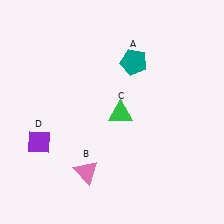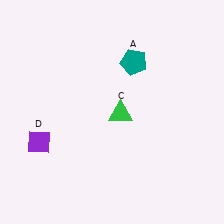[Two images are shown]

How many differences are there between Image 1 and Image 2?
There is 1 difference between the two images.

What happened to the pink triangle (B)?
The pink triangle (B) was removed in Image 2. It was in the bottom-left area of Image 1.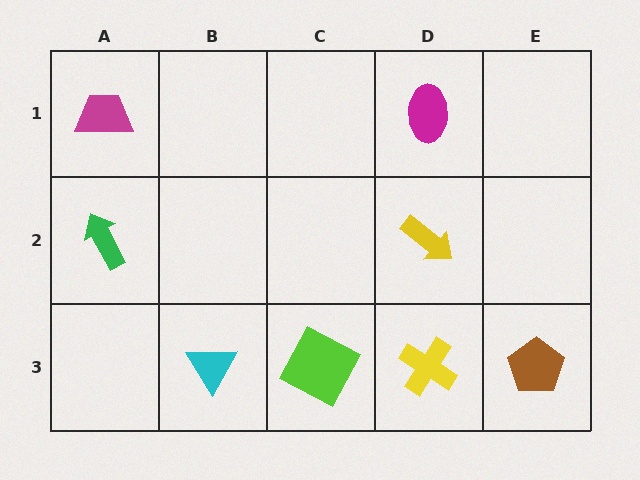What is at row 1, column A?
A magenta trapezoid.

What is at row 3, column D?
A yellow cross.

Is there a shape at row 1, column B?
No, that cell is empty.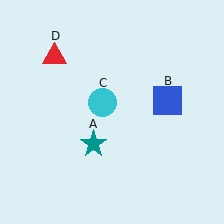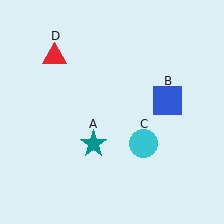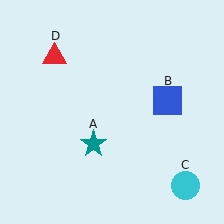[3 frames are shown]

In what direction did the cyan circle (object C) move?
The cyan circle (object C) moved down and to the right.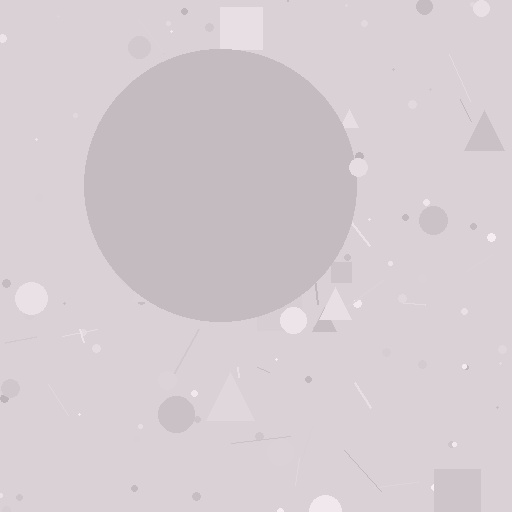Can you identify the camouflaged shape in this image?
The camouflaged shape is a circle.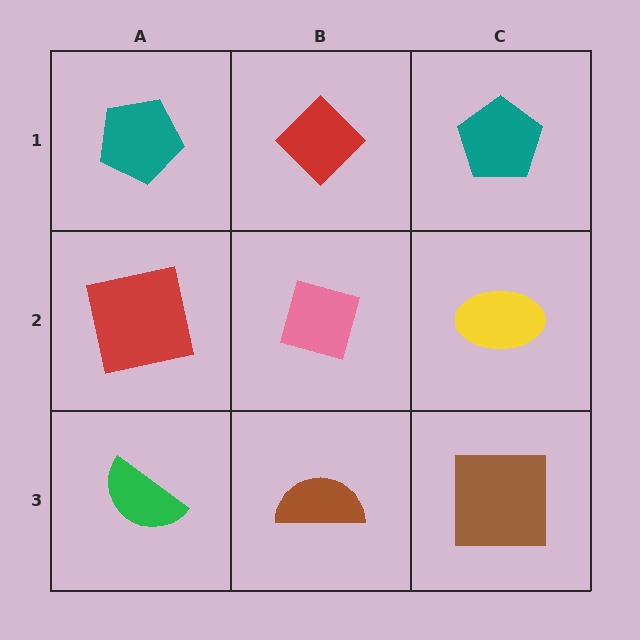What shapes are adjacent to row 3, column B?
A pink diamond (row 2, column B), a green semicircle (row 3, column A), a brown square (row 3, column C).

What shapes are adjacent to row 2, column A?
A teal pentagon (row 1, column A), a green semicircle (row 3, column A), a pink diamond (row 2, column B).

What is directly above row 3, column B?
A pink diamond.